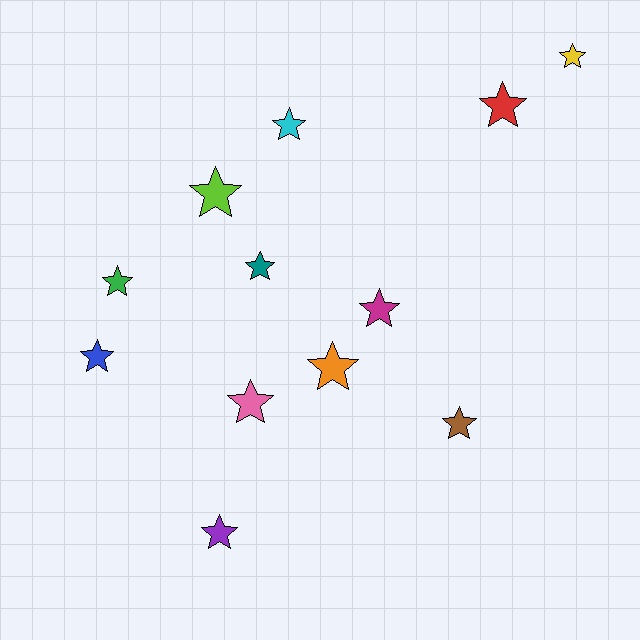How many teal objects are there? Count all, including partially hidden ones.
There is 1 teal object.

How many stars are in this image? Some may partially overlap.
There are 12 stars.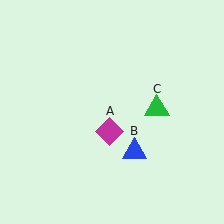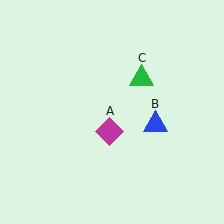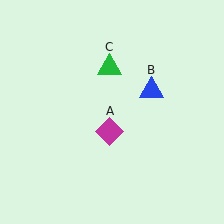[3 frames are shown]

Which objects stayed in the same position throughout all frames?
Magenta diamond (object A) remained stationary.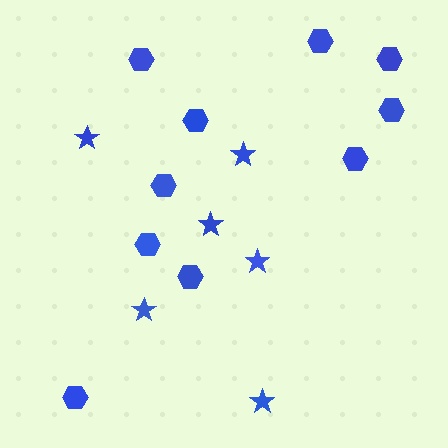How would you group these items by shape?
There are 2 groups: one group of stars (6) and one group of hexagons (10).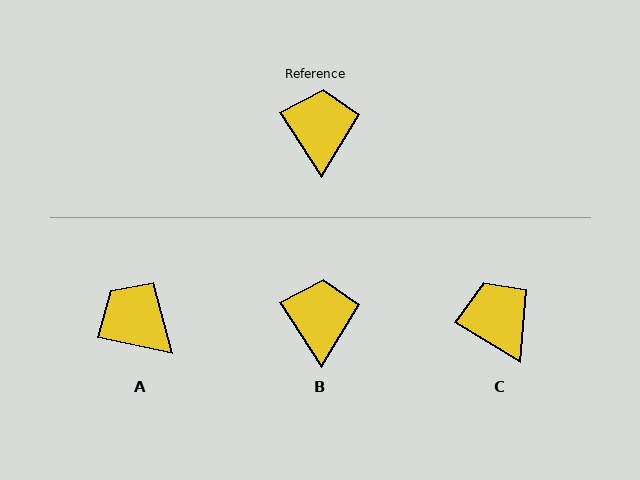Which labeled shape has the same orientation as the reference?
B.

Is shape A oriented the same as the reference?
No, it is off by about 45 degrees.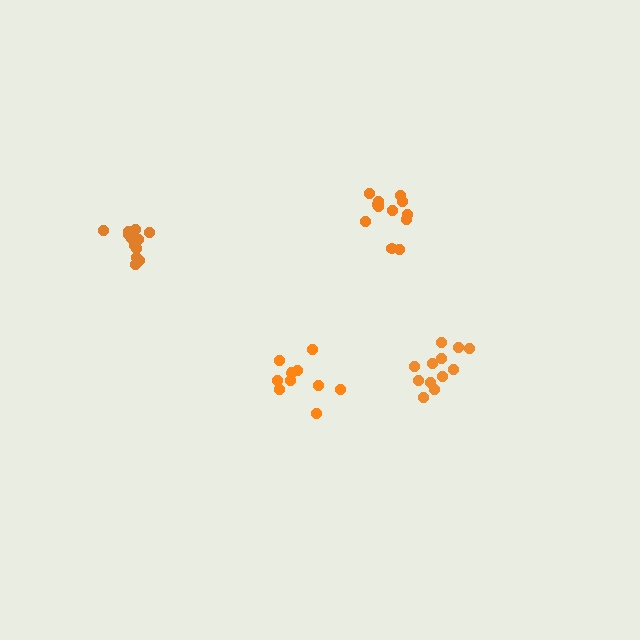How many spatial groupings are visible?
There are 4 spatial groupings.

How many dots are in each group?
Group 1: 10 dots, Group 2: 12 dots, Group 3: 12 dots, Group 4: 12 dots (46 total).